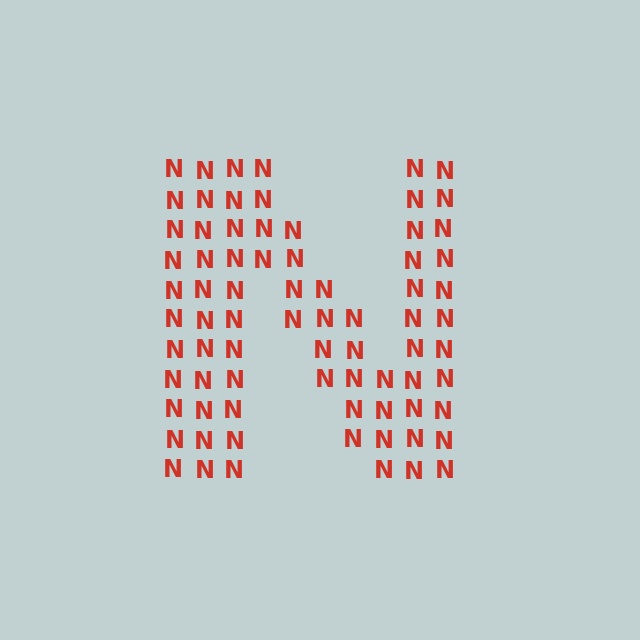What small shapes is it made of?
It is made of small letter N's.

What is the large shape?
The large shape is the letter N.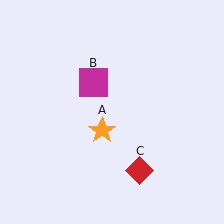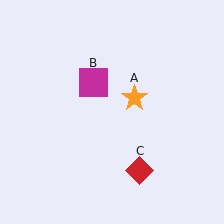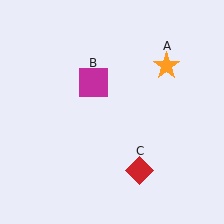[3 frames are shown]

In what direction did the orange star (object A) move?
The orange star (object A) moved up and to the right.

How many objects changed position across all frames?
1 object changed position: orange star (object A).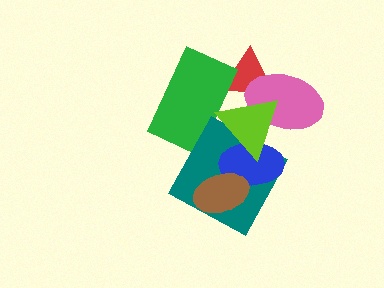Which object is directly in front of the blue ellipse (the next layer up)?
The brown ellipse is directly in front of the blue ellipse.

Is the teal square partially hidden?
Yes, it is partially covered by another shape.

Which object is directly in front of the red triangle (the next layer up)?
The pink ellipse is directly in front of the red triangle.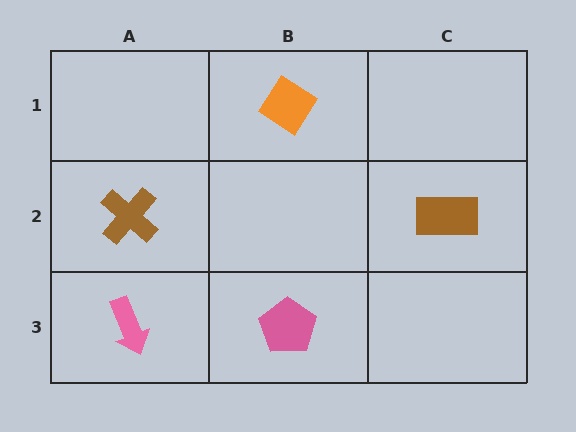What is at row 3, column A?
A pink arrow.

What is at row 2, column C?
A brown rectangle.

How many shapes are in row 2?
2 shapes.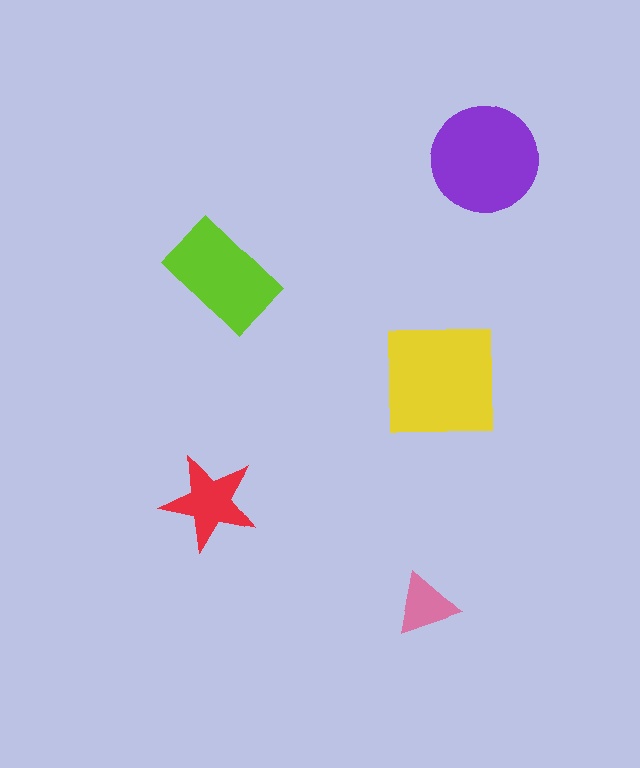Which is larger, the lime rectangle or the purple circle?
The purple circle.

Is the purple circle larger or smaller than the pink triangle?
Larger.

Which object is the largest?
The yellow square.